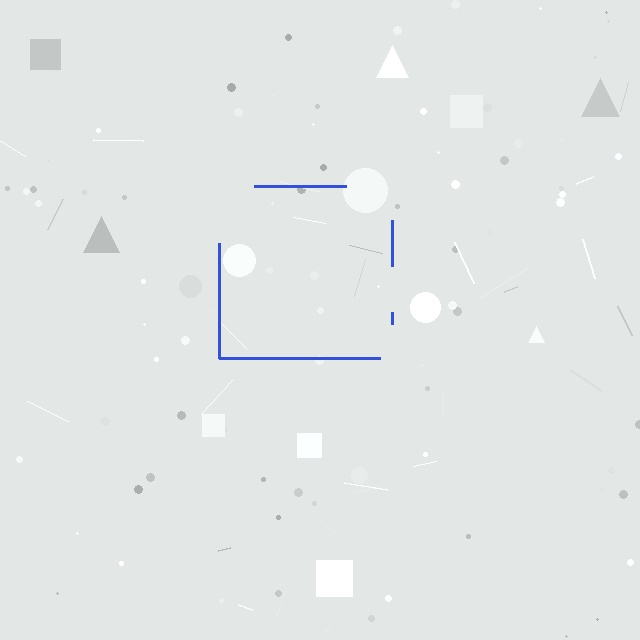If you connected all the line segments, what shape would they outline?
They would outline a square.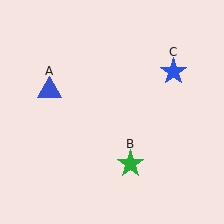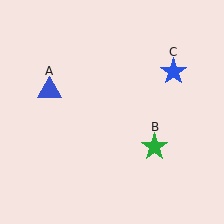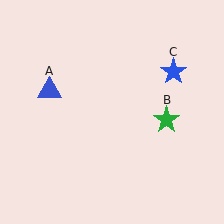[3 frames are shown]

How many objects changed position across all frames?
1 object changed position: green star (object B).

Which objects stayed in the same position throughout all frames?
Blue triangle (object A) and blue star (object C) remained stationary.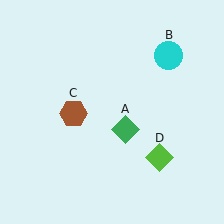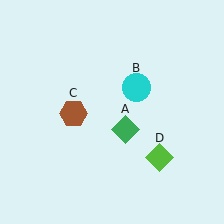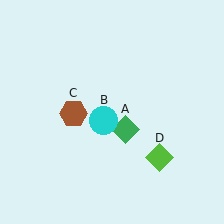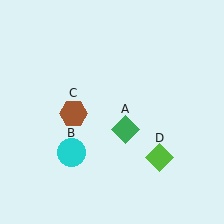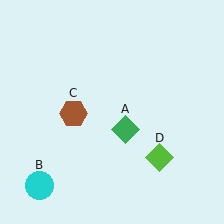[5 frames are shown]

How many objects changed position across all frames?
1 object changed position: cyan circle (object B).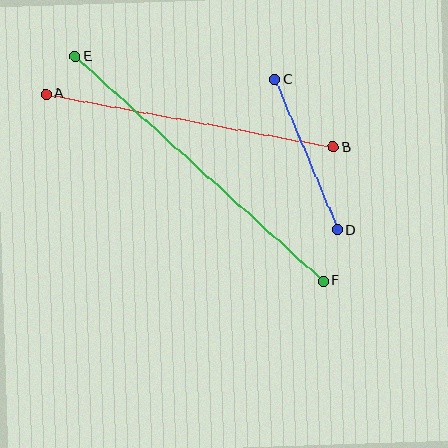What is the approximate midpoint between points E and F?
The midpoint is at approximately (199, 169) pixels.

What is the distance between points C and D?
The distance is approximately 163 pixels.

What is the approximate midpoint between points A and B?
The midpoint is at approximately (190, 121) pixels.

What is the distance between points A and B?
The distance is approximately 293 pixels.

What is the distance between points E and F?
The distance is approximately 334 pixels.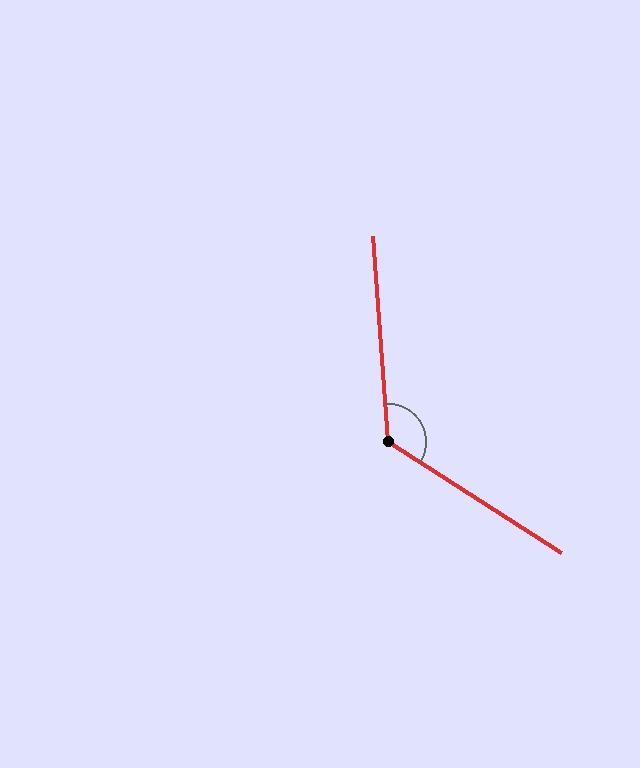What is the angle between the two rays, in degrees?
Approximately 127 degrees.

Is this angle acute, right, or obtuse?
It is obtuse.